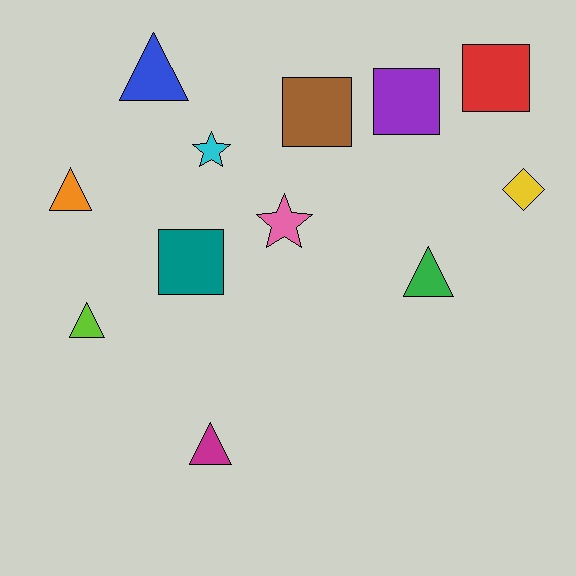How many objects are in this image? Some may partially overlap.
There are 12 objects.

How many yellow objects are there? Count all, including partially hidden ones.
There is 1 yellow object.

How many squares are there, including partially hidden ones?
There are 4 squares.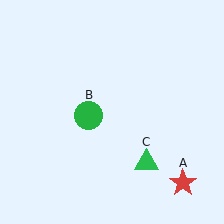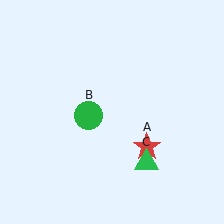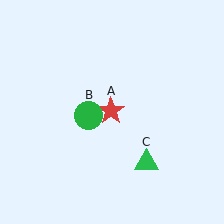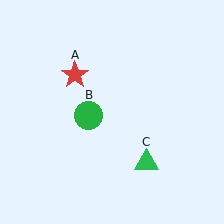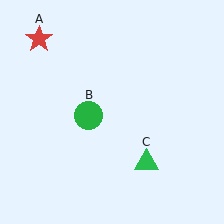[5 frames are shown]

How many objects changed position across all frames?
1 object changed position: red star (object A).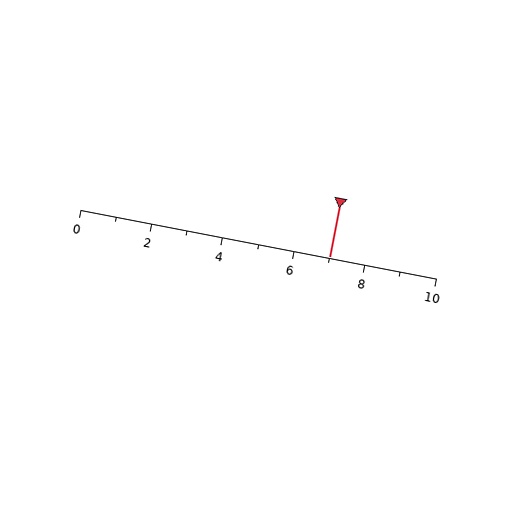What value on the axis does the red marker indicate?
The marker indicates approximately 7.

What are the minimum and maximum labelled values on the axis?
The axis runs from 0 to 10.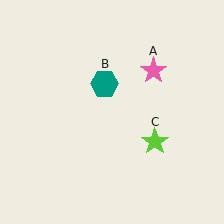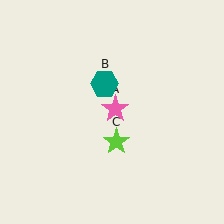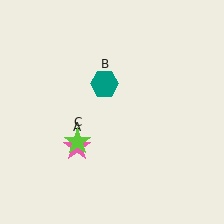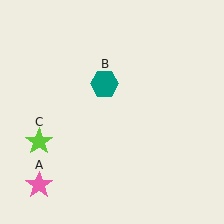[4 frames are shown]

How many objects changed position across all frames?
2 objects changed position: pink star (object A), lime star (object C).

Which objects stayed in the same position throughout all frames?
Teal hexagon (object B) remained stationary.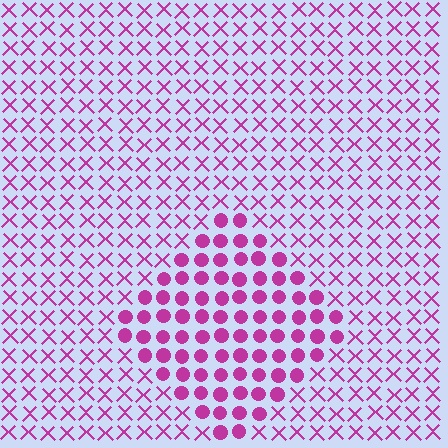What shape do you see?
I see a diamond.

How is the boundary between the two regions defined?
The boundary is defined by a change in element shape: circles inside vs. X marks outside. All elements share the same color and spacing.